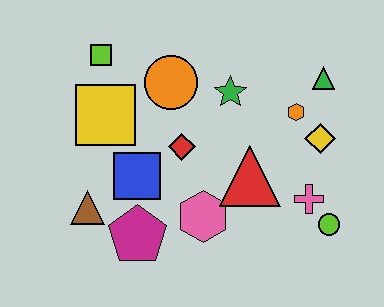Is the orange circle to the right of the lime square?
Yes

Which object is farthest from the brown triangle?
The green triangle is farthest from the brown triangle.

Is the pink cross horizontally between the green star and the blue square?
No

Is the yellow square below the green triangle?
Yes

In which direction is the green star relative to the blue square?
The green star is to the right of the blue square.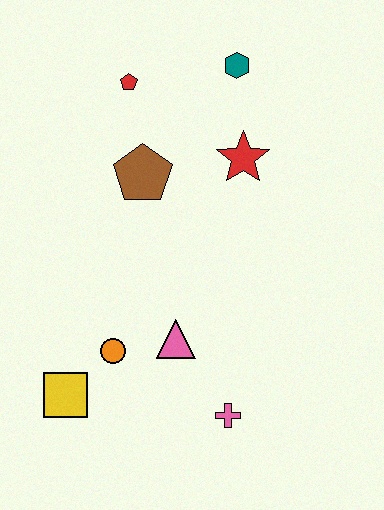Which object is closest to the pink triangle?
The orange circle is closest to the pink triangle.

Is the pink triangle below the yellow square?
No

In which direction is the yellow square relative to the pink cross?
The yellow square is to the left of the pink cross.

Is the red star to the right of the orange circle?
Yes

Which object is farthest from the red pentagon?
The pink cross is farthest from the red pentagon.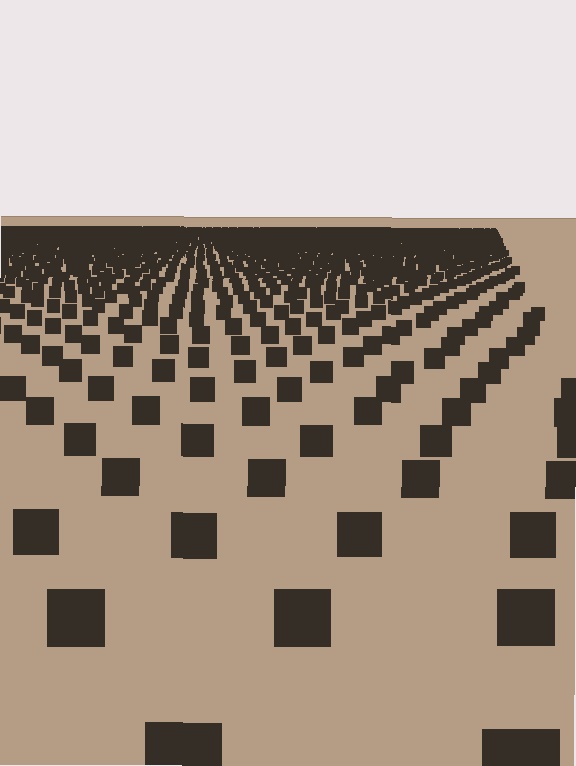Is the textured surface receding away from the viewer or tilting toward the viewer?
The surface is receding away from the viewer. Texture elements get smaller and denser toward the top.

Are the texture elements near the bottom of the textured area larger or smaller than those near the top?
Larger. Near the bottom, elements are closer to the viewer and appear at a bigger on-screen size.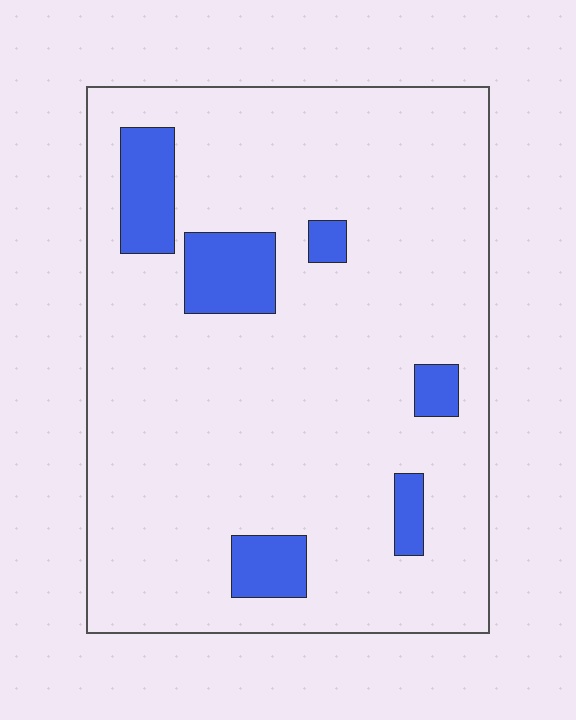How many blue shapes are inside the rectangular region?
6.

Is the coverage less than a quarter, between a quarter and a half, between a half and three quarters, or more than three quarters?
Less than a quarter.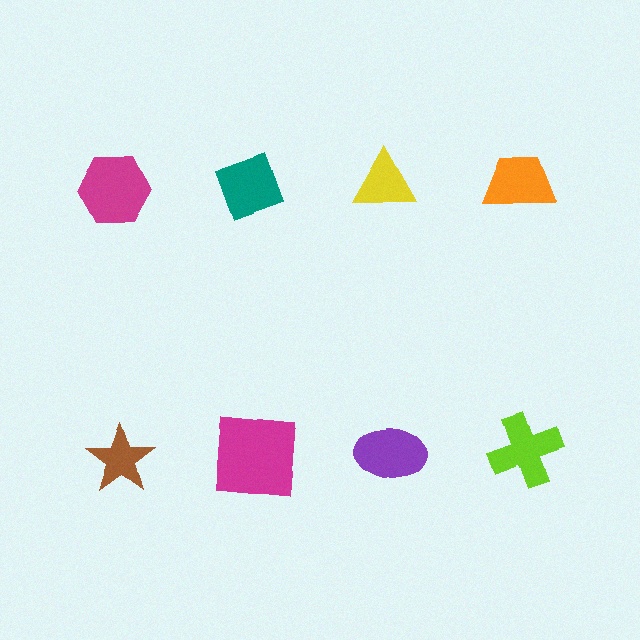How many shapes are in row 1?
4 shapes.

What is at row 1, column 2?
A teal diamond.